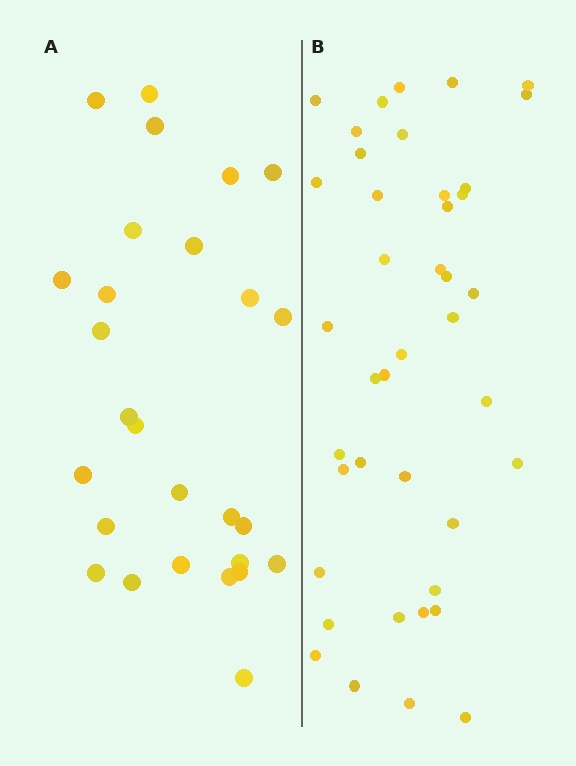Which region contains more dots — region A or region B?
Region B (the right region) has more dots.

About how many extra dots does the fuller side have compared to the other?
Region B has approximately 15 more dots than region A.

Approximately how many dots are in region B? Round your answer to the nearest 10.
About 40 dots. (The exact count is 41, which rounds to 40.)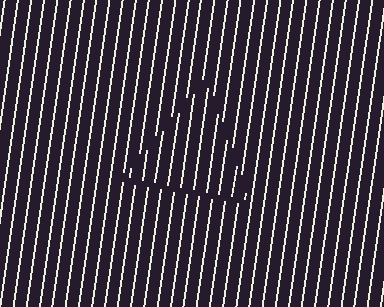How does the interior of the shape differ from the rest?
The interior of the shape contains the same grating, shifted by half a period — the contour is defined by the phase discontinuity where line-ends from the inner and outer gratings abut.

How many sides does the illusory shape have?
3 sides — the line-ends trace a triangle.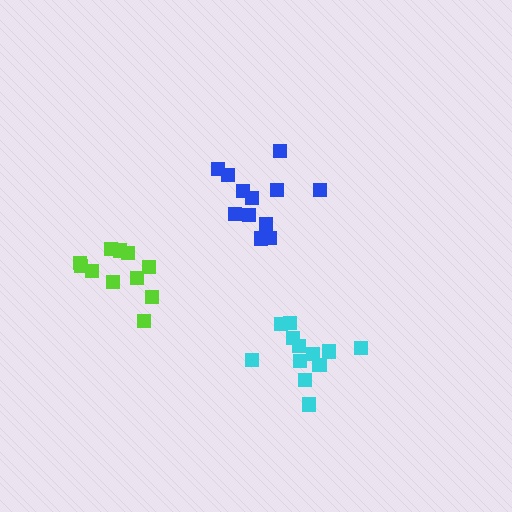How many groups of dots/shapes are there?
There are 3 groups.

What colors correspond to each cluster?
The clusters are colored: lime, blue, cyan.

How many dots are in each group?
Group 1: 11 dots, Group 2: 12 dots, Group 3: 14 dots (37 total).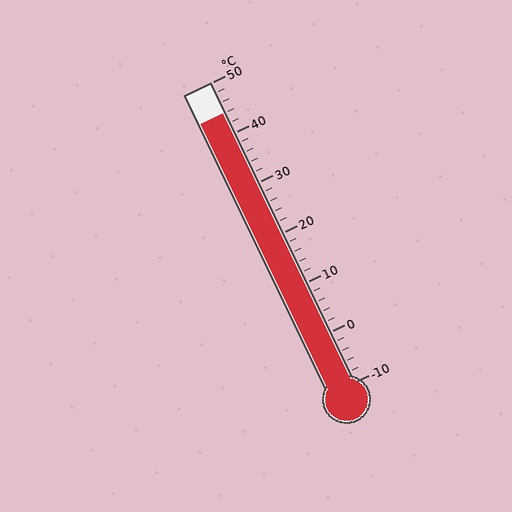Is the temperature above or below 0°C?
The temperature is above 0°C.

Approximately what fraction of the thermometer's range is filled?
The thermometer is filled to approximately 90% of its range.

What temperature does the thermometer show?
The thermometer shows approximately 44°C.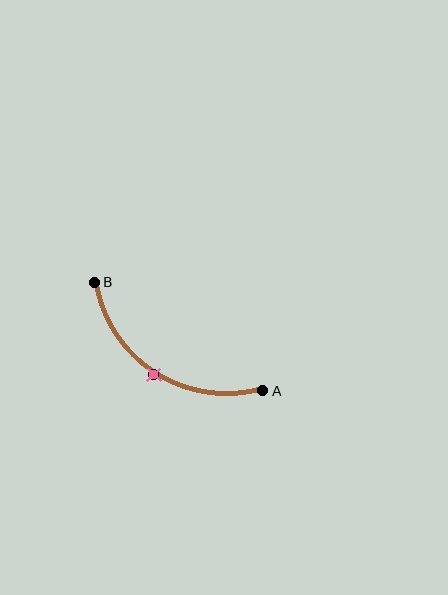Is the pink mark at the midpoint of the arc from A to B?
Yes. The pink mark lies on the arc at equal arc-length from both A and B — it is the arc midpoint.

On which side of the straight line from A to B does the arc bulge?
The arc bulges below the straight line connecting A and B.